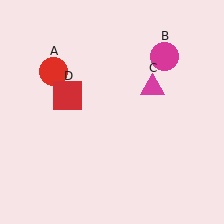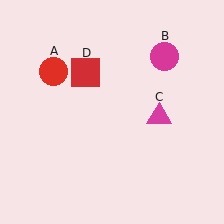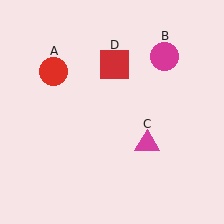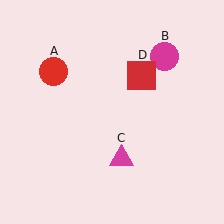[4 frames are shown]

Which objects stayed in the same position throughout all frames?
Red circle (object A) and magenta circle (object B) remained stationary.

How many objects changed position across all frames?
2 objects changed position: magenta triangle (object C), red square (object D).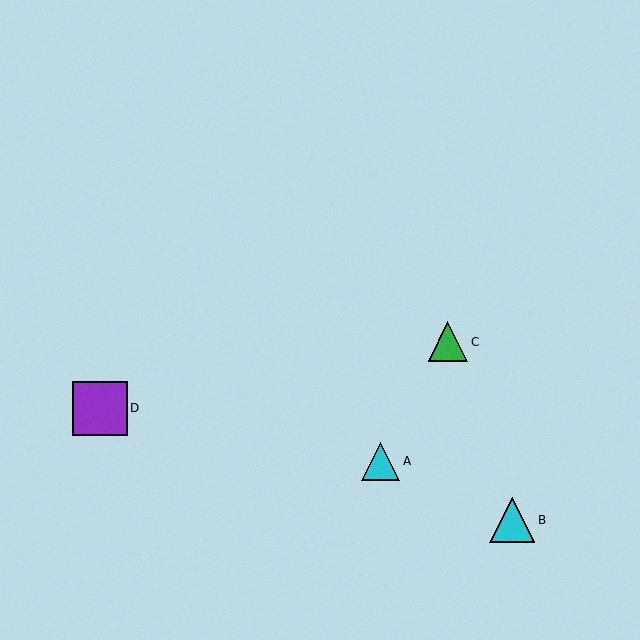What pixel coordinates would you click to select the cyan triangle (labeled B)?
Click at (512, 520) to select the cyan triangle B.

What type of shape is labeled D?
Shape D is a purple square.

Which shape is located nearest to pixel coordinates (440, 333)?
The green triangle (labeled C) at (448, 342) is nearest to that location.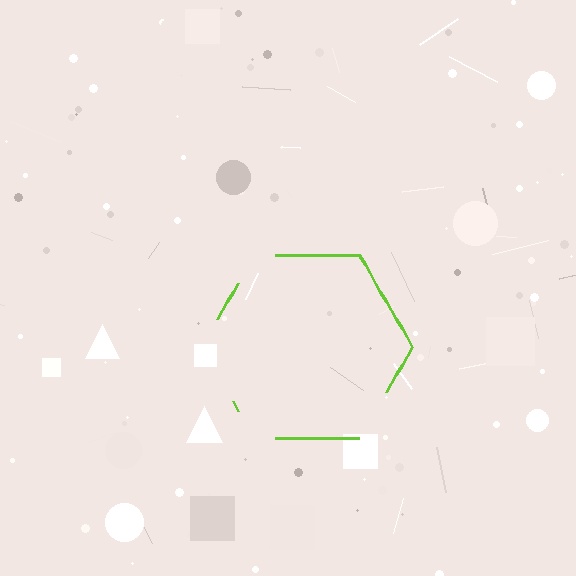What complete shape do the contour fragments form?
The contour fragments form a hexagon.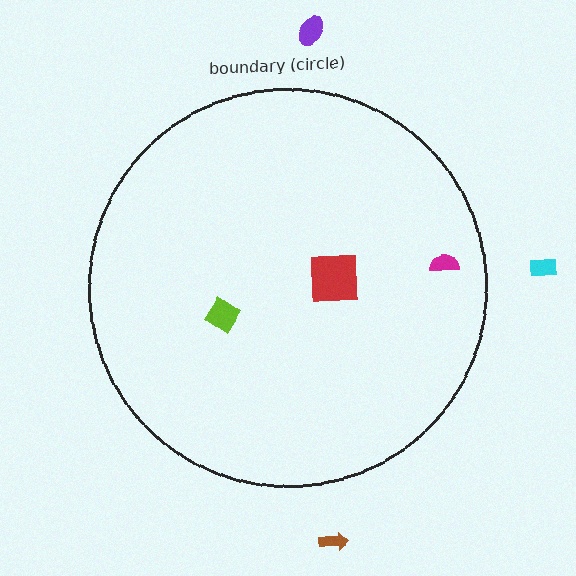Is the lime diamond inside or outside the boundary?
Inside.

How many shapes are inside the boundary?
3 inside, 3 outside.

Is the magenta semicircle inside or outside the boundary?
Inside.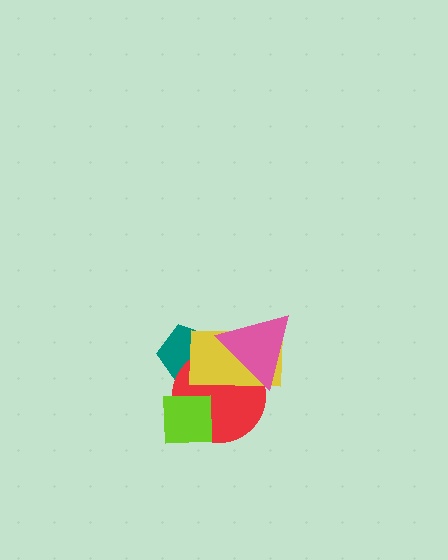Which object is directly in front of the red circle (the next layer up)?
The lime square is directly in front of the red circle.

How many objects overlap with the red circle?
4 objects overlap with the red circle.